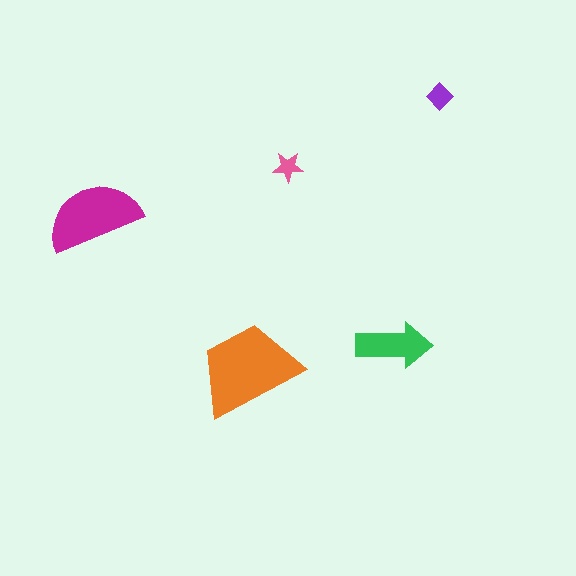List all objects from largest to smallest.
The orange trapezoid, the magenta semicircle, the green arrow, the purple diamond, the pink star.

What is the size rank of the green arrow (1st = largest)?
3rd.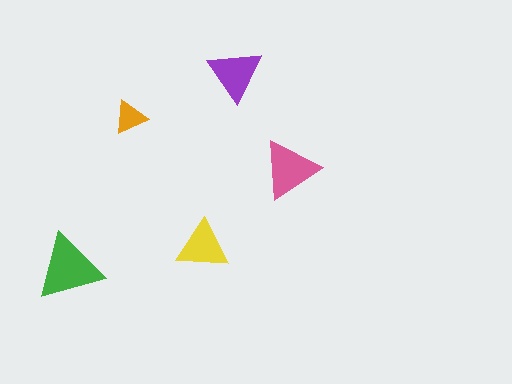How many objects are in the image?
There are 5 objects in the image.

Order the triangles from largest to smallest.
the green one, the pink one, the purple one, the yellow one, the orange one.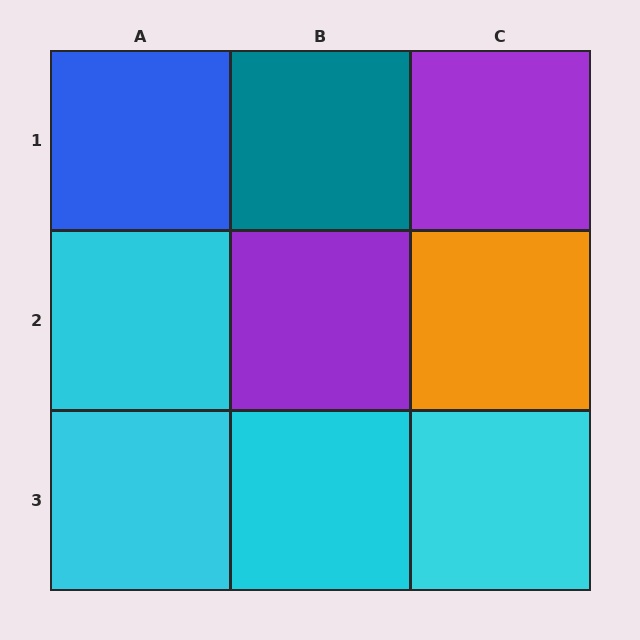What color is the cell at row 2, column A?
Cyan.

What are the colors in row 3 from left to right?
Cyan, cyan, cyan.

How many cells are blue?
1 cell is blue.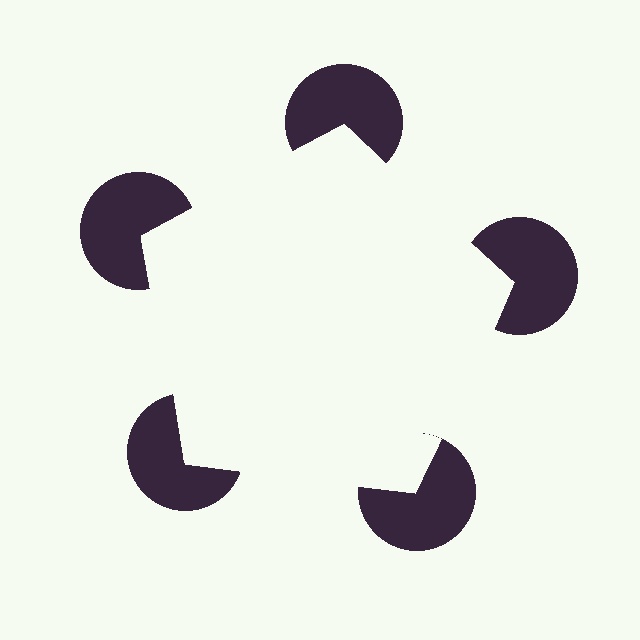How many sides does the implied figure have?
5 sides.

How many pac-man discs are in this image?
There are 5 — one at each vertex of the illusory pentagon.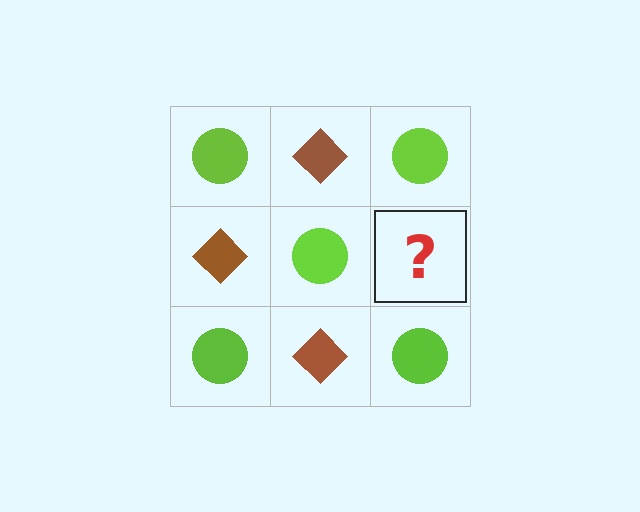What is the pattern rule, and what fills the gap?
The rule is that it alternates lime circle and brown diamond in a checkerboard pattern. The gap should be filled with a brown diamond.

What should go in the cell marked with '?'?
The missing cell should contain a brown diamond.